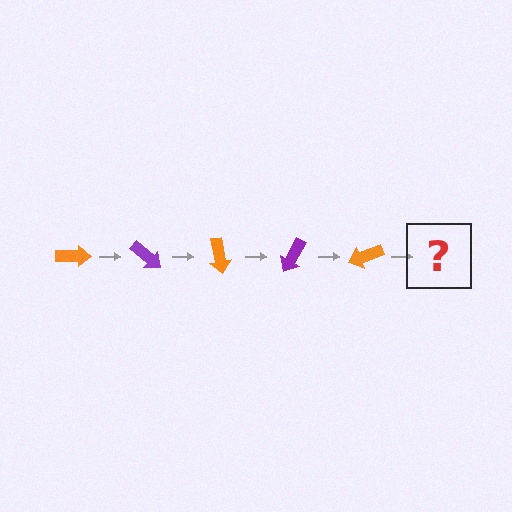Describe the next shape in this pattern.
It should be a purple arrow, rotated 200 degrees from the start.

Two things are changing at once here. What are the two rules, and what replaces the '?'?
The two rules are that it rotates 40 degrees each step and the color cycles through orange and purple. The '?' should be a purple arrow, rotated 200 degrees from the start.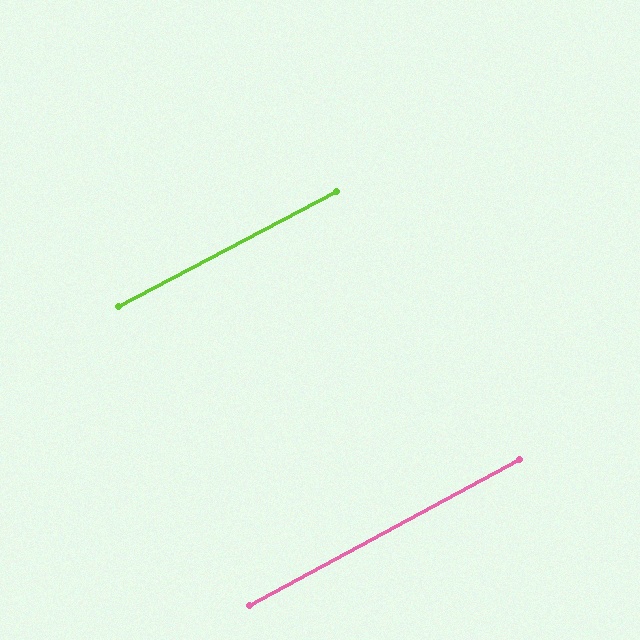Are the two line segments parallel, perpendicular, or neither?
Parallel — their directions differ by only 0.4°.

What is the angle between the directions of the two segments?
Approximately 0 degrees.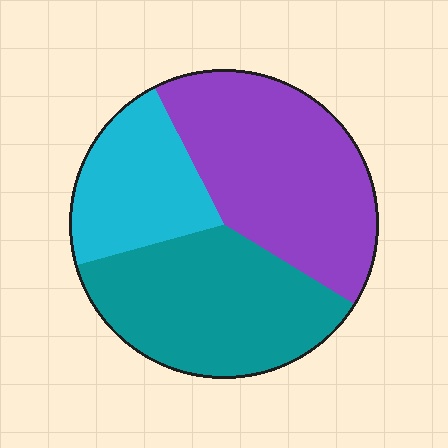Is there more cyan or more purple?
Purple.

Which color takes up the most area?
Purple, at roughly 40%.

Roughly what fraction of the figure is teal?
Teal covers 37% of the figure.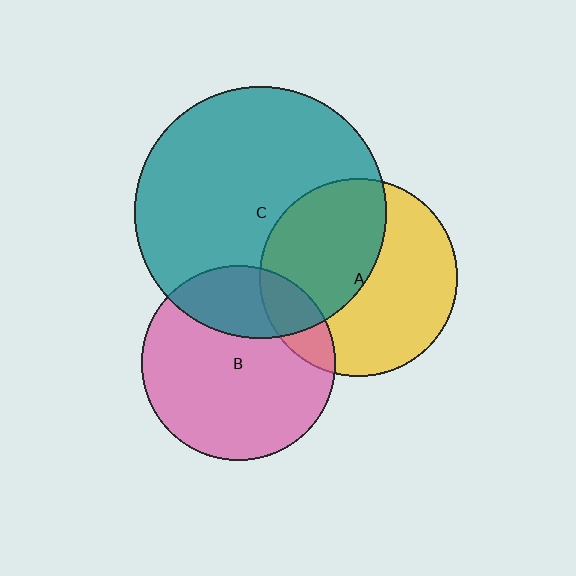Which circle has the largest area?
Circle C (teal).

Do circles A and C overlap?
Yes.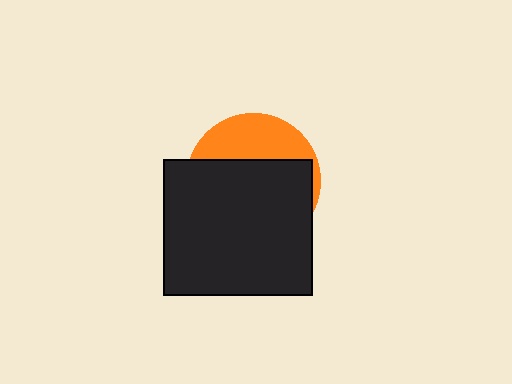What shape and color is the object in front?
The object in front is a black rectangle.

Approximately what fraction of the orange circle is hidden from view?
Roughly 68% of the orange circle is hidden behind the black rectangle.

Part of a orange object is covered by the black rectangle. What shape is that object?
It is a circle.